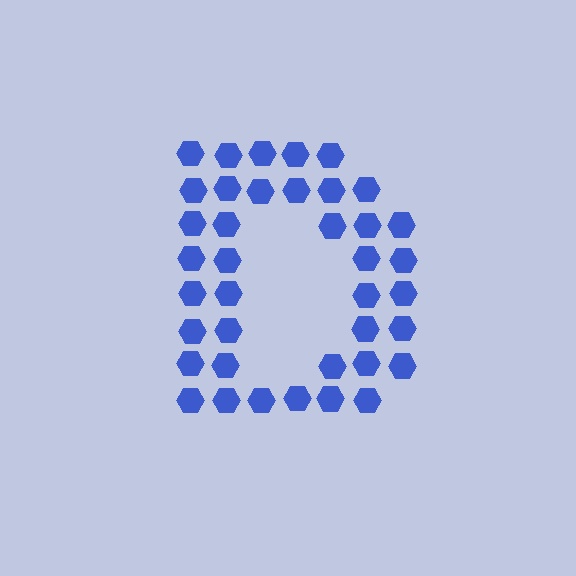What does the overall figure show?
The overall figure shows the letter D.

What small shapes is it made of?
It is made of small hexagons.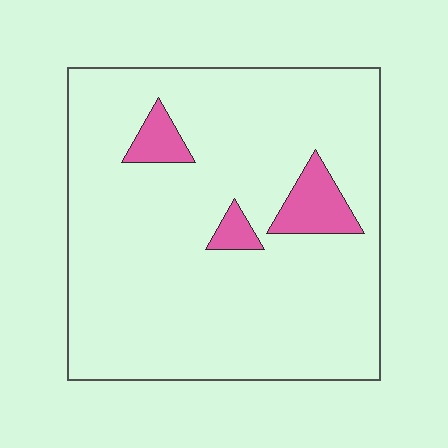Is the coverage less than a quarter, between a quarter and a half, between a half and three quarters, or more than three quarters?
Less than a quarter.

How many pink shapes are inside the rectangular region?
3.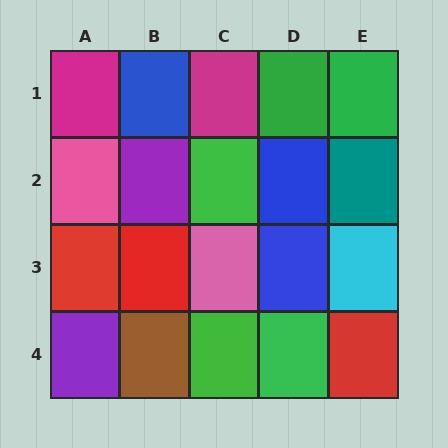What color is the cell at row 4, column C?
Green.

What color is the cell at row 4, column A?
Purple.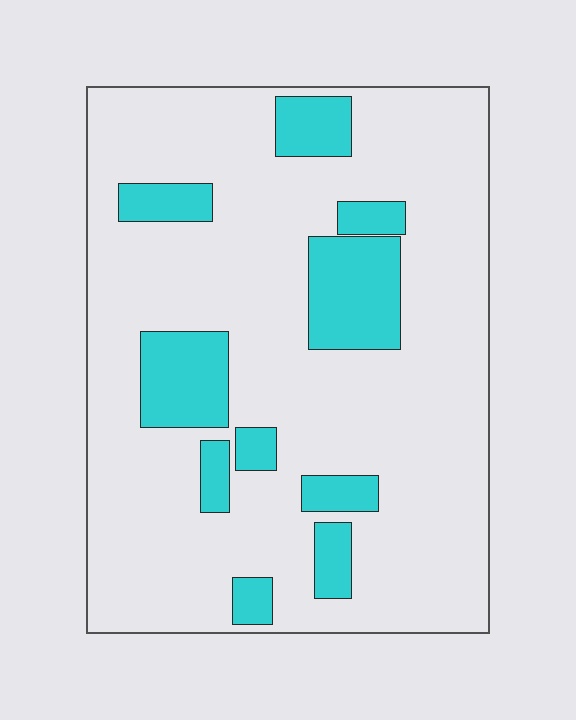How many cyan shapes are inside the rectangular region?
10.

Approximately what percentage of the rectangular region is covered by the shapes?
Approximately 20%.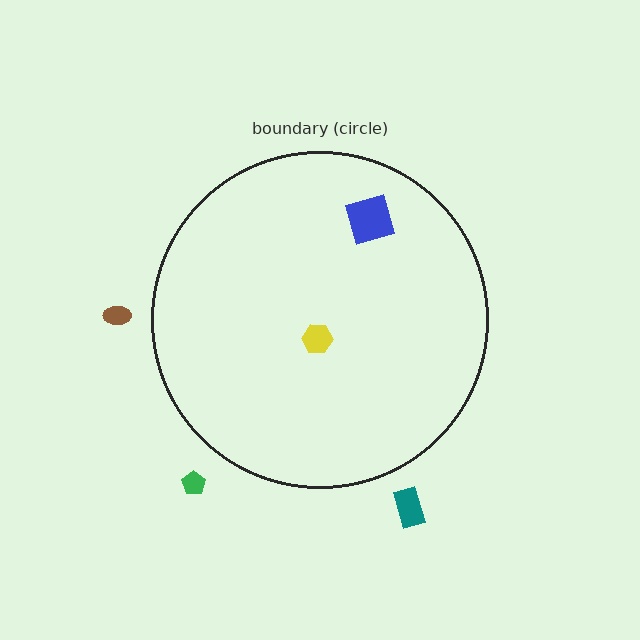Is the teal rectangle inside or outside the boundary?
Outside.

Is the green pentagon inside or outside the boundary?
Outside.